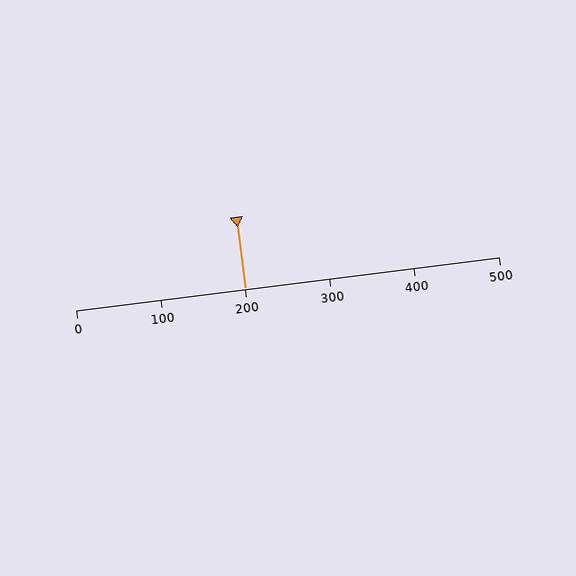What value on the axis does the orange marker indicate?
The marker indicates approximately 200.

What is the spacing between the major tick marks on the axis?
The major ticks are spaced 100 apart.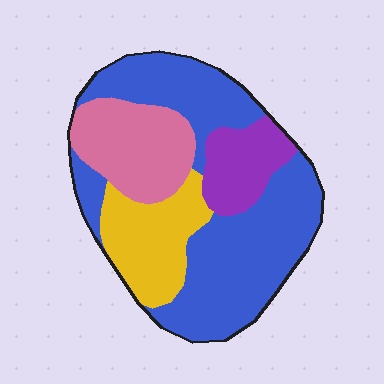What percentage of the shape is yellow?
Yellow covers about 15% of the shape.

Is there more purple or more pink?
Pink.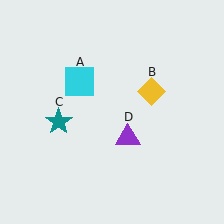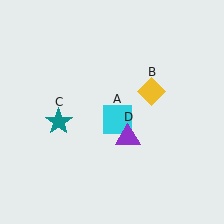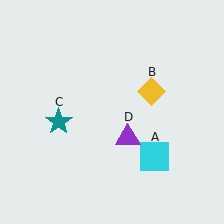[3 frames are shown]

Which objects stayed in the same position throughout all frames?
Yellow diamond (object B) and teal star (object C) and purple triangle (object D) remained stationary.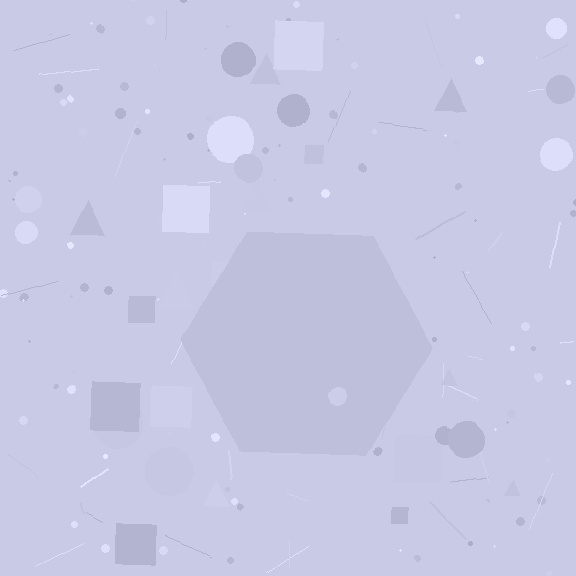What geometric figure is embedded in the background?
A hexagon is embedded in the background.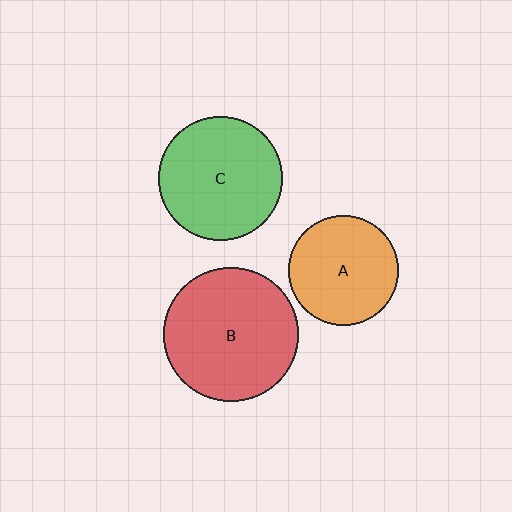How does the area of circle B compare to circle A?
Approximately 1.5 times.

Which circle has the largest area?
Circle B (red).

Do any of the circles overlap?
No, none of the circles overlap.